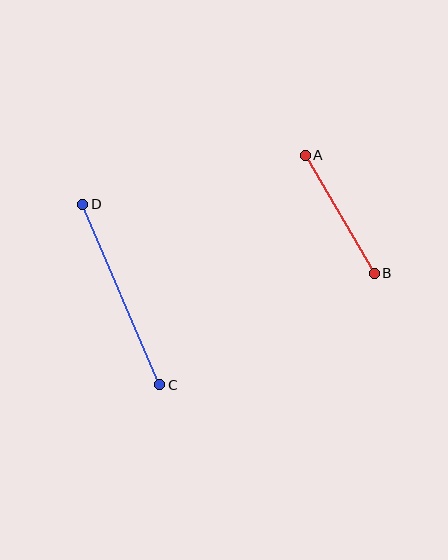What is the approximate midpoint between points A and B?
The midpoint is at approximately (340, 214) pixels.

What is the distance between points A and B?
The distance is approximately 137 pixels.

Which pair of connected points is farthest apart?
Points C and D are farthest apart.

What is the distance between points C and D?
The distance is approximately 197 pixels.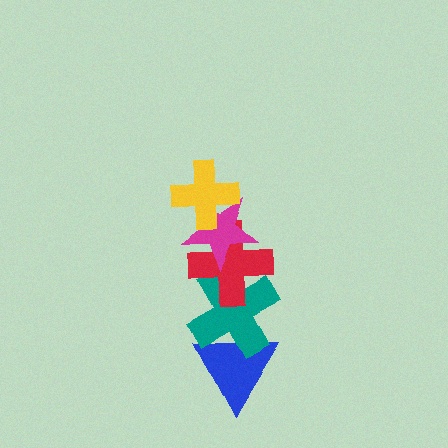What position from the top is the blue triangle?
The blue triangle is 5th from the top.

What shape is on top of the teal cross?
The red cross is on top of the teal cross.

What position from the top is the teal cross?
The teal cross is 4th from the top.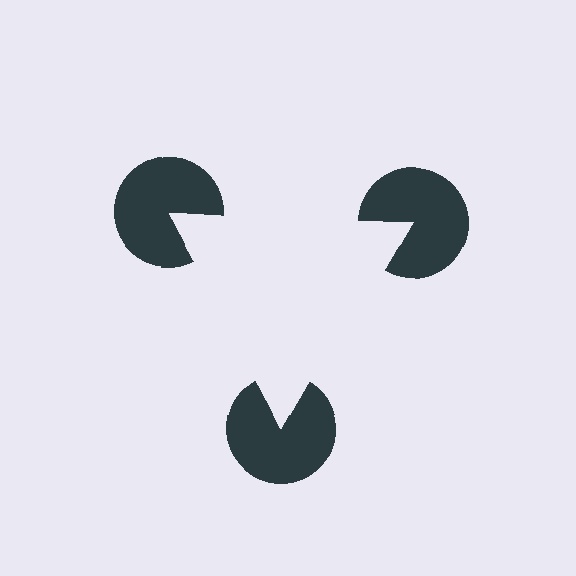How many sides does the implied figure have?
3 sides.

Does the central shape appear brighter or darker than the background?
It typically appears slightly brighter than the background, even though no actual brightness change is drawn.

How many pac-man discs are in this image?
There are 3 — one at each vertex of the illusory triangle.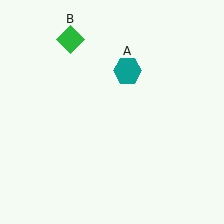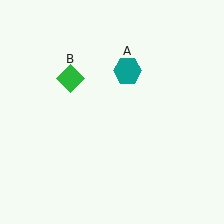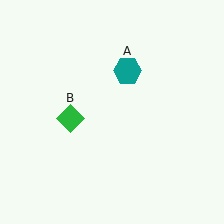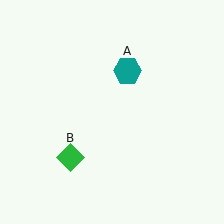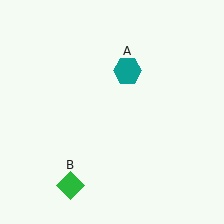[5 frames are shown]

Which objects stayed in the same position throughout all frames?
Teal hexagon (object A) remained stationary.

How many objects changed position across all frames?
1 object changed position: green diamond (object B).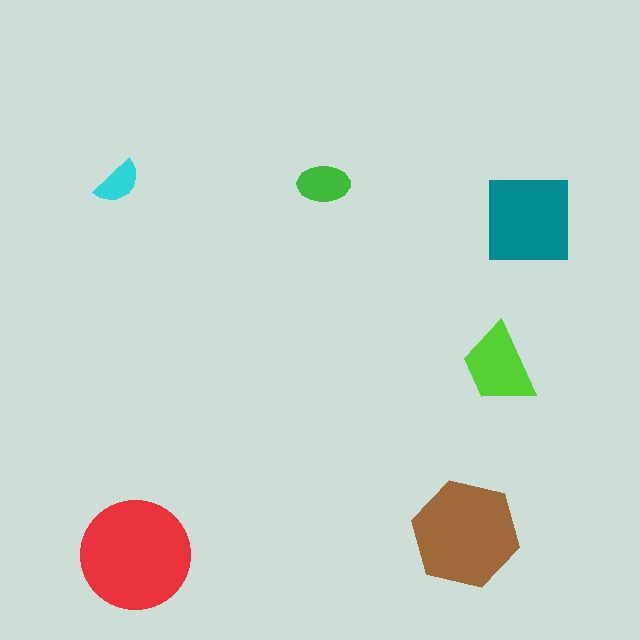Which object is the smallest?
The cyan semicircle.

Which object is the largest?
The red circle.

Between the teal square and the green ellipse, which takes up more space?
The teal square.